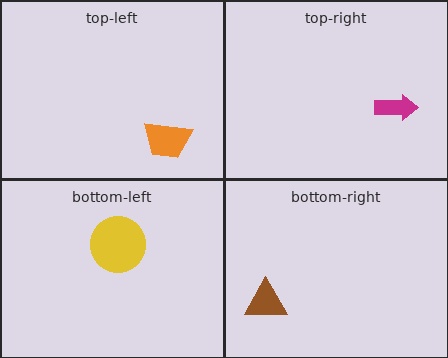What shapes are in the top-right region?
The magenta arrow.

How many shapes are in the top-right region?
1.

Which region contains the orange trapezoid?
The top-left region.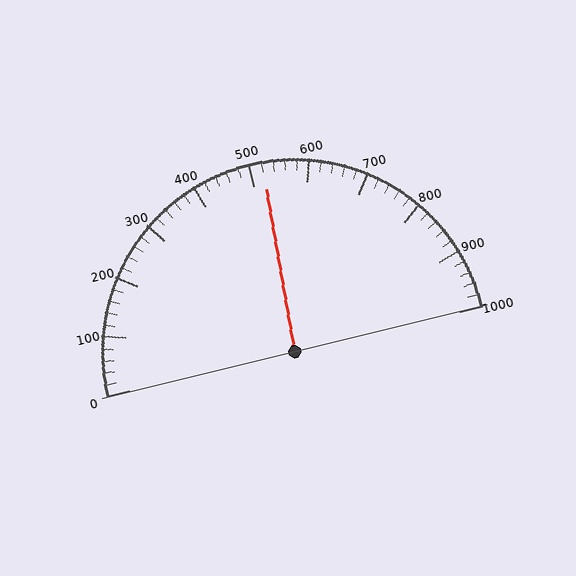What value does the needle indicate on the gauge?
The needle indicates approximately 520.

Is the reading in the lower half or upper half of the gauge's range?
The reading is in the upper half of the range (0 to 1000).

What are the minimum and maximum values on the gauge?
The gauge ranges from 0 to 1000.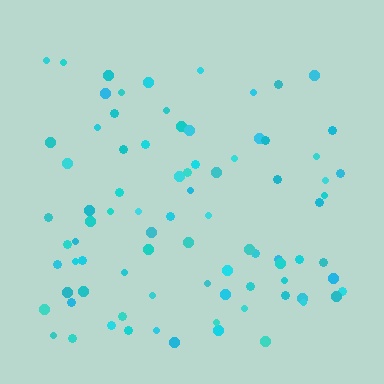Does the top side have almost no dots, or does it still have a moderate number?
Still a moderate number, just noticeably fewer than the bottom.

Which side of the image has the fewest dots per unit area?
The top.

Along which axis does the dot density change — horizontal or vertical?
Vertical.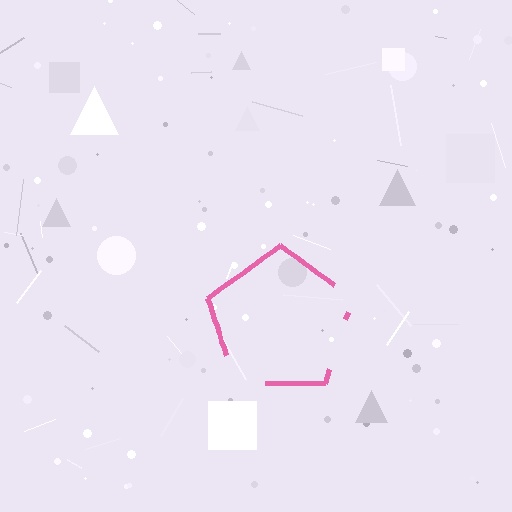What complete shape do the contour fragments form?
The contour fragments form a pentagon.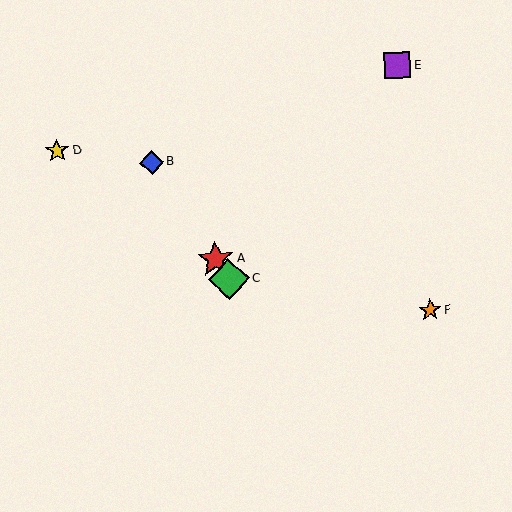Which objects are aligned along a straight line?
Objects A, B, C are aligned along a straight line.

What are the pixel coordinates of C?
Object C is at (229, 279).